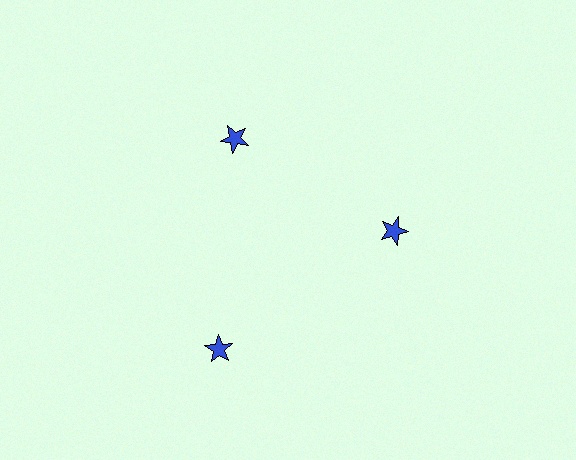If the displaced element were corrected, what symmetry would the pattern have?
It would have 3-fold rotational symmetry — the pattern would map onto itself every 120 degrees.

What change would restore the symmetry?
The symmetry would be restored by moving it inward, back onto the ring so that all 3 stars sit at equal angles and equal distance from the center.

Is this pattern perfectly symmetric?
No. The 3 blue stars are arranged in a ring, but one element near the 7 o'clock position is pushed outward from the center, breaking the 3-fold rotational symmetry.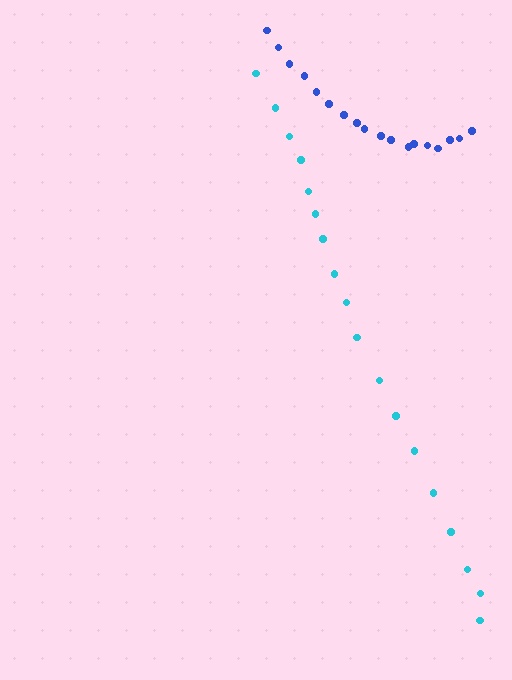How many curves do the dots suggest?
There are 2 distinct paths.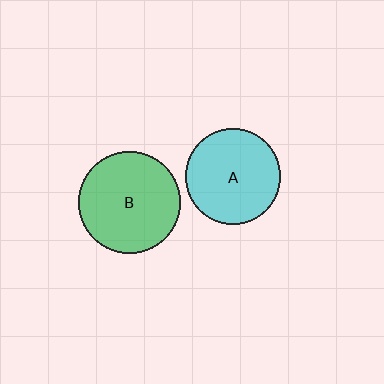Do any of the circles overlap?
No, none of the circles overlap.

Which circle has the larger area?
Circle B (green).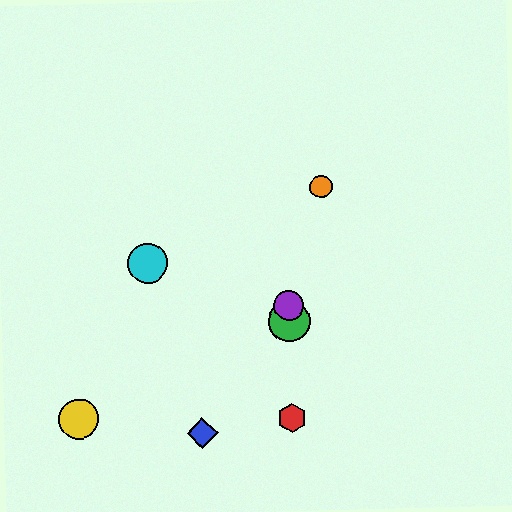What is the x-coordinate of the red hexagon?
The red hexagon is at x≈292.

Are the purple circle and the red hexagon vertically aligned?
Yes, both are at x≈289.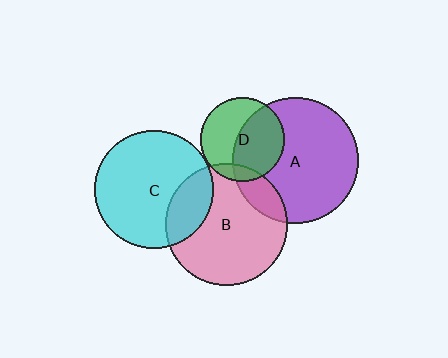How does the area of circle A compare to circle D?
Approximately 2.2 times.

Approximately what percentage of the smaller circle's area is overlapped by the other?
Approximately 15%.